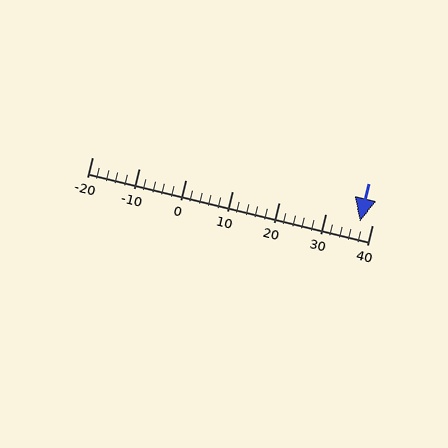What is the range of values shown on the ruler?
The ruler shows values from -20 to 40.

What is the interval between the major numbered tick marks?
The major tick marks are spaced 10 units apart.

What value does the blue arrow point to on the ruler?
The blue arrow points to approximately 37.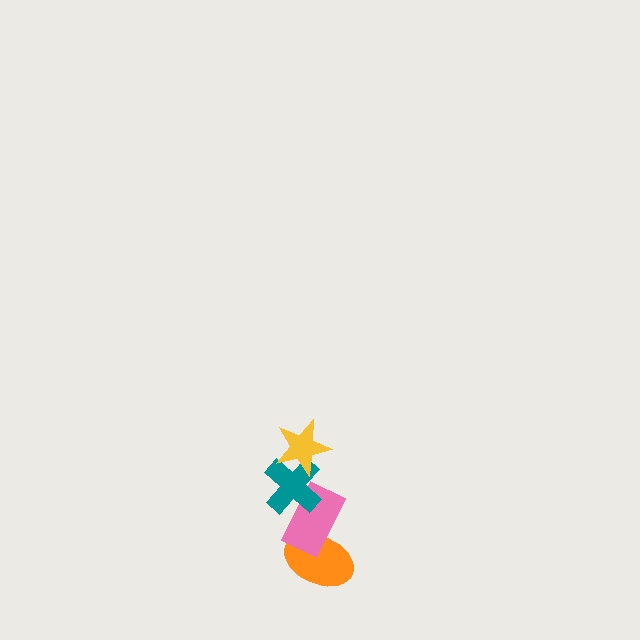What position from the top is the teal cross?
The teal cross is 2nd from the top.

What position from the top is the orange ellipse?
The orange ellipse is 4th from the top.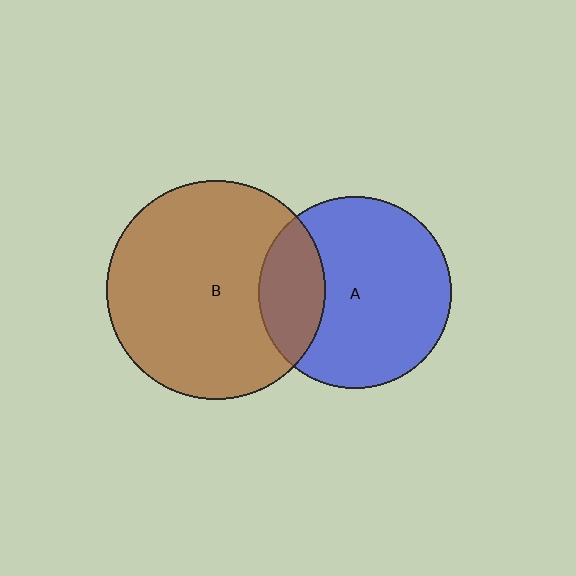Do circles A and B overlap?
Yes.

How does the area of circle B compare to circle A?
Approximately 1.3 times.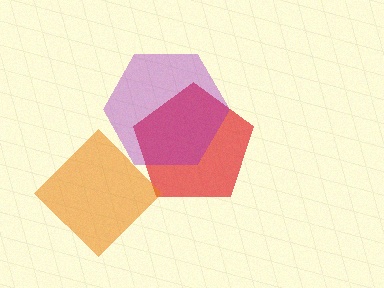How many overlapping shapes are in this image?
There are 3 overlapping shapes in the image.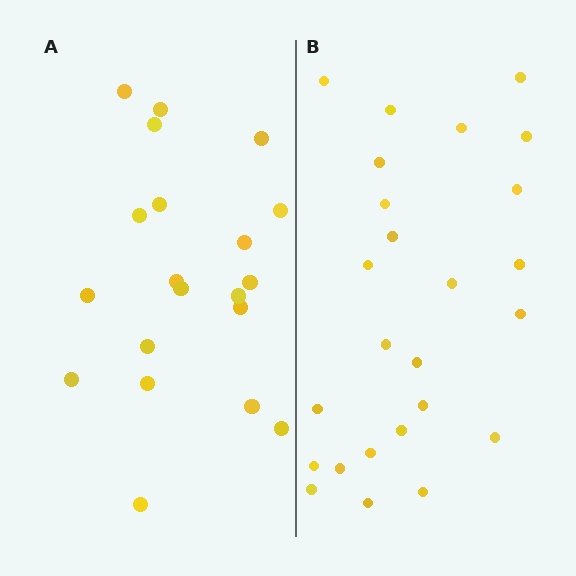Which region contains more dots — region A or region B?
Region B (the right region) has more dots.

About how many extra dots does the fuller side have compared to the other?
Region B has about 5 more dots than region A.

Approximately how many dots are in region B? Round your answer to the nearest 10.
About 20 dots. (The exact count is 25, which rounds to 20.)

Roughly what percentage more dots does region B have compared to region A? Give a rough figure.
About 25% more.